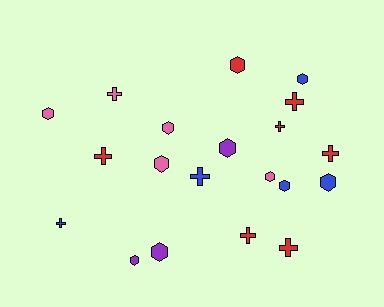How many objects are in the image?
There are 20 objects.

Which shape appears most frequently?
Hexagon, with 11 objects.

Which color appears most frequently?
Red, with 7 objects.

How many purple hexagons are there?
There are 3 purple hexagons.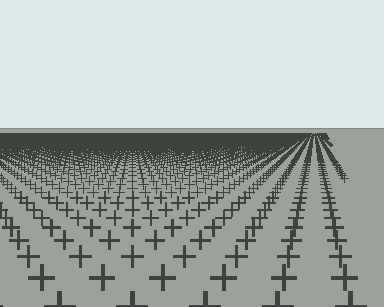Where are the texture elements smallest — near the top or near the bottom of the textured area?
Near the top.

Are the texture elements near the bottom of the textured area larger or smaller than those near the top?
Larger. Near the bottom, elements are closer to the viewer and appear at a bigger on-screen size.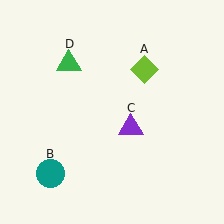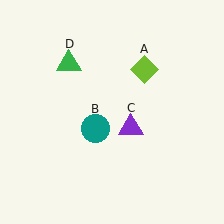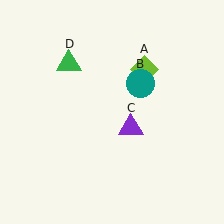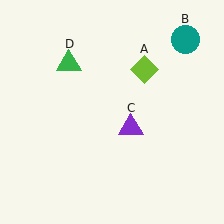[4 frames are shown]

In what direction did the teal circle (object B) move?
The teal circle (object B) moved up and to the right.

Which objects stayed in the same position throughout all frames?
Lime diamond (object A) and purple triangle (object C) and green triangle (object D) remained stationary.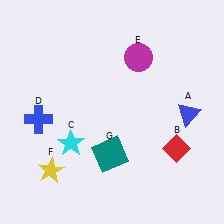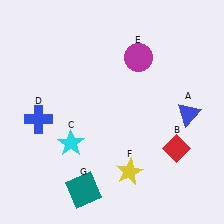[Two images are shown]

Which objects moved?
The objects that moved are: the yellow star (F), the teal square (G).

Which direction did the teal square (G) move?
The teal square (G) moved down.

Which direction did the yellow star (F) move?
The yellow star (F) moved right.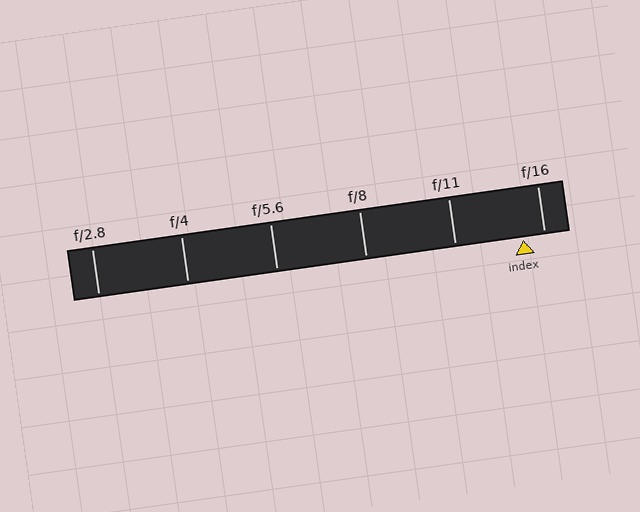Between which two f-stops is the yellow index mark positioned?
The index mark is between f/11 and f/16.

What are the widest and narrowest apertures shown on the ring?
The widest aperture shown is f/2.8 and the narrowest is f/16.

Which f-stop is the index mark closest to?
The index mark is closest to f/16.